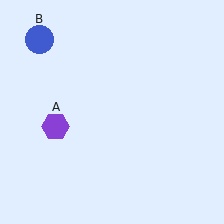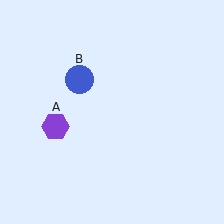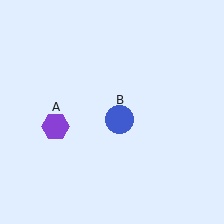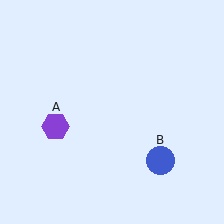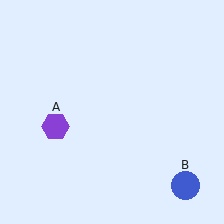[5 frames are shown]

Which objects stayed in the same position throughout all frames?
Purple hexagon (object A) remained stationary.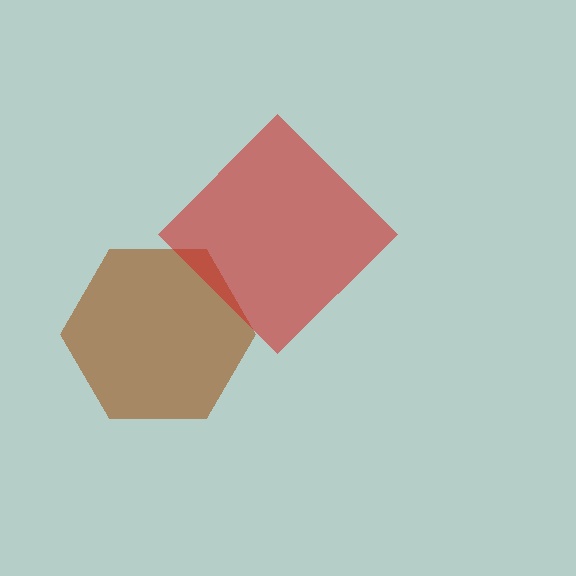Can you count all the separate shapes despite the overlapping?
Yes, there are 2 separate shapes.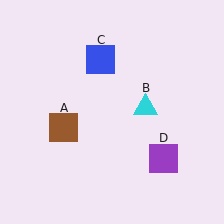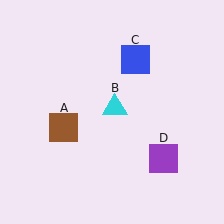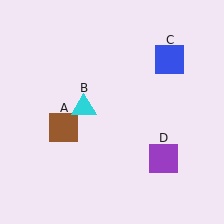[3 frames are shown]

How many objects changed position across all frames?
2 objects changed position: cyan triangle (object B), blue square (object C).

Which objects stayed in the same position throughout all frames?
Brown square (object A) and purple square (object D) remained stationary.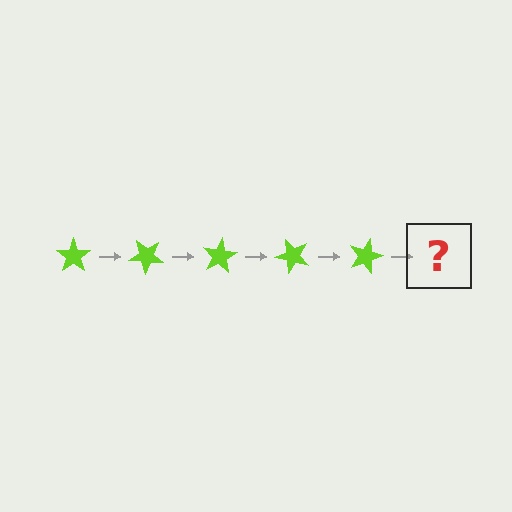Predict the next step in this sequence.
The next step is a lime star rotated 200 degrees.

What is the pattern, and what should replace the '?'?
The pattern is that the star rotates 40 degrees each step. The '?' should be a lime star rotated 200 degrees.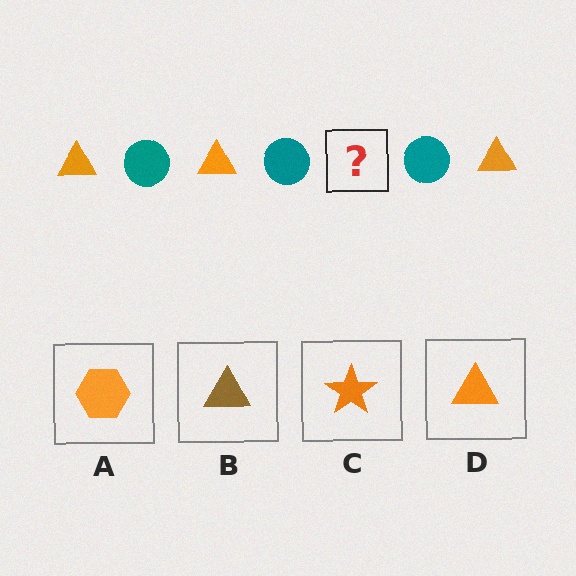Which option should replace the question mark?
Option D.